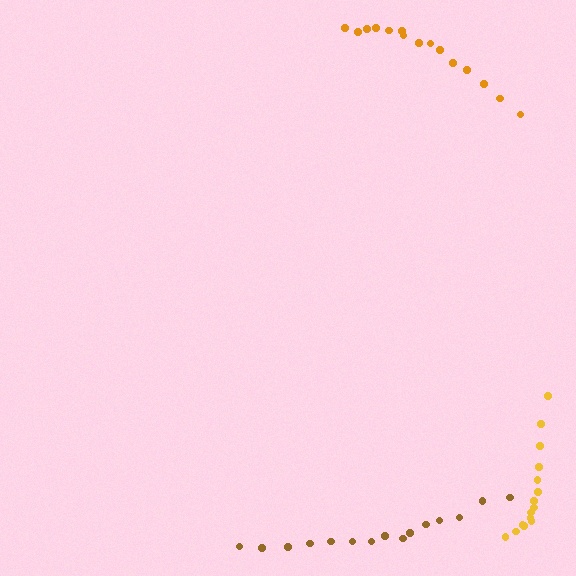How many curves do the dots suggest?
There are 3 distinct paths.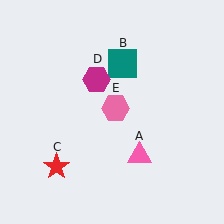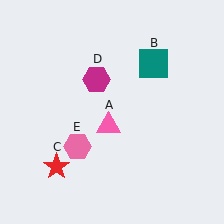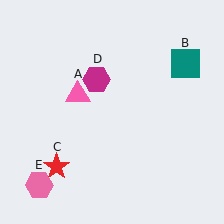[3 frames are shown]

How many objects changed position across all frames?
3 objects changed position: pink triangle (object A), teal square (object B), pink hexagon (object E).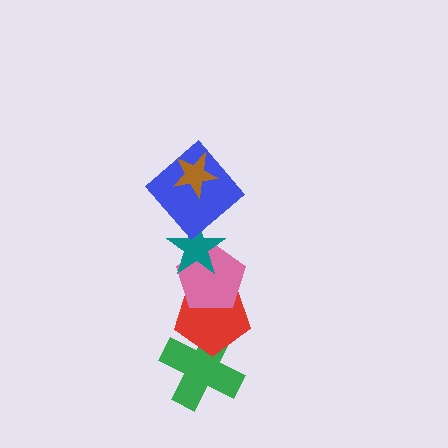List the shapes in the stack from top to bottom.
From top to bottom: the brown star, the blue diamond, the teal star, the pink pentagon, the red pentagon, the green cross.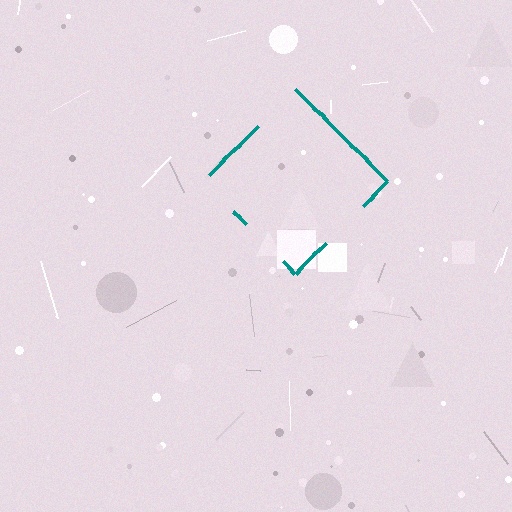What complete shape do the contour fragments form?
The contour fragments form a diamond.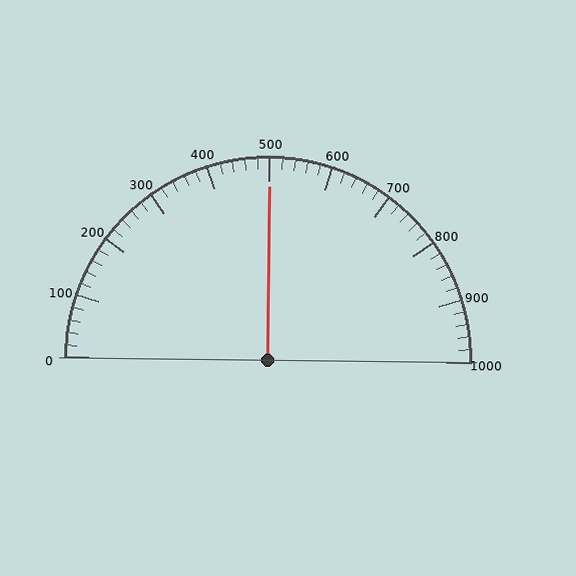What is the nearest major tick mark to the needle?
The nearest major tick mark is 500.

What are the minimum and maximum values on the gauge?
The gauge ranges from 0 to 1000.